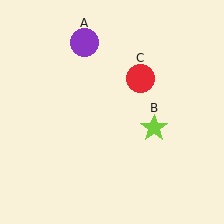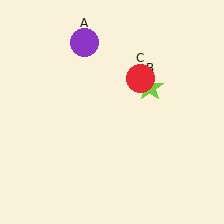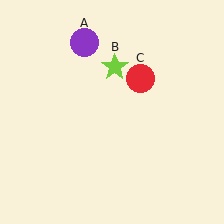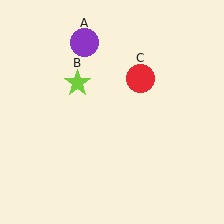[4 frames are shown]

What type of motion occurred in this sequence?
The lime star (object B) rotated counterclockwise around the center of the scene.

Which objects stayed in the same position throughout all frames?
Purple circle (object A) and red circle (object C) remained stationary.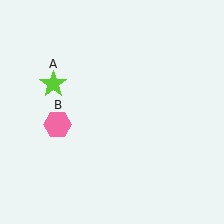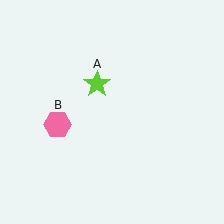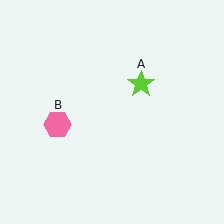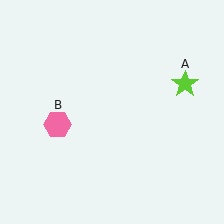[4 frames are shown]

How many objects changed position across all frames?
1 object changed position: lime star (object A).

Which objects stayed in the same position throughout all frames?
Pink hexagon (object B) remained stationary.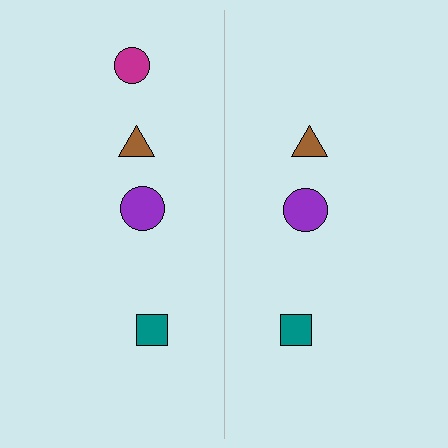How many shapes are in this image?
There are 7 shapes in this image.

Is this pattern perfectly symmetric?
No, the pattern is not perfectly symmetric. A magenta circle is missing from the right side.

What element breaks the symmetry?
A magenta circle is missing from the right side.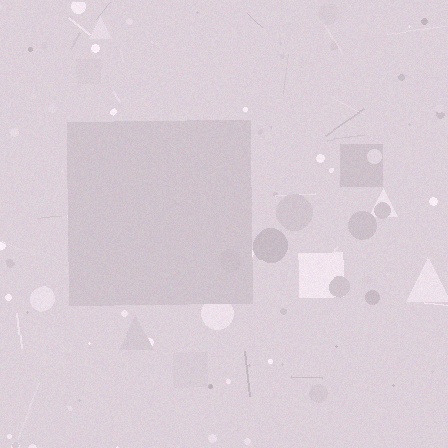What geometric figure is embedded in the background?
A square is embedded in the background.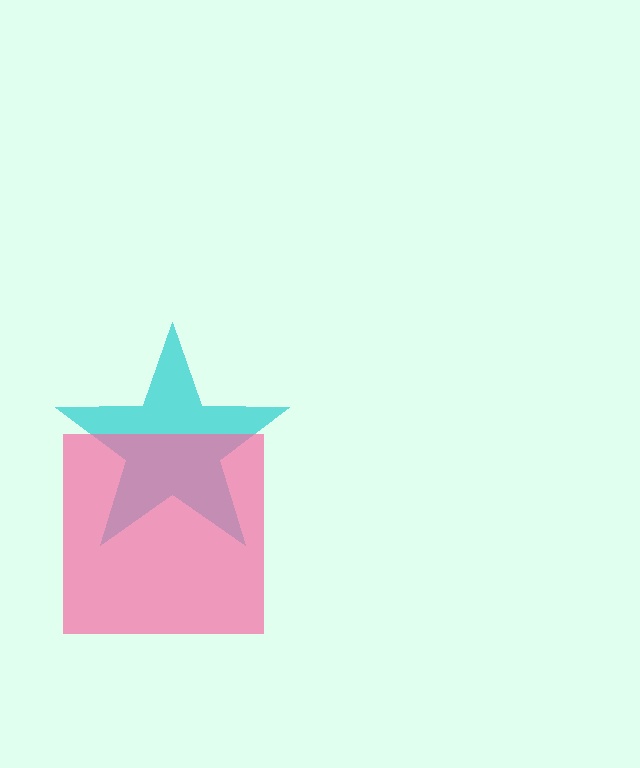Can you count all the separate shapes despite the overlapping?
Yes, there are 2 separate shapes.